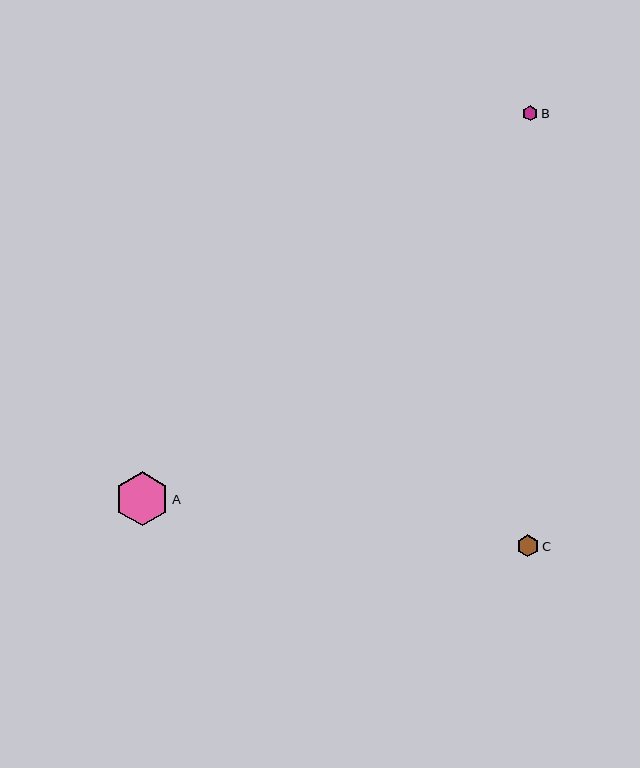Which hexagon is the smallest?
Hexagon B is the smallest with a size of approximately 16 pixels.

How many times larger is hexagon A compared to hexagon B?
Hexagon A is approximately 3.5 times the size of hexagon B.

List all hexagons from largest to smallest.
From largest to smallest: A, C, B.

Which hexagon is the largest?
Hexagon A is the largest with a size of approximately 54 pixels.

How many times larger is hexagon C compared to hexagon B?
Hexagon C is approximately 1.4 times the size of hexagon B.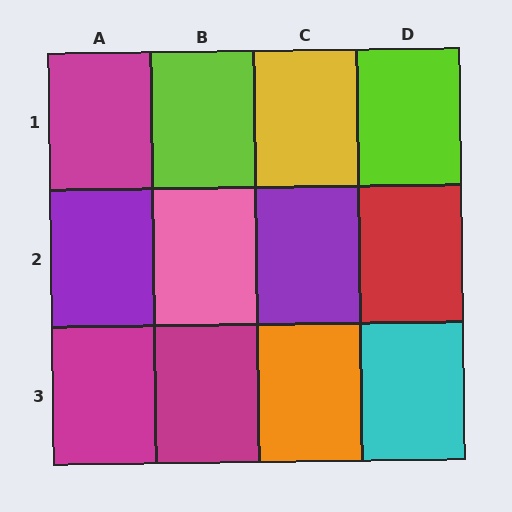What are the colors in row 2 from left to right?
Purple, pink, purple, red.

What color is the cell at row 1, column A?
Magenta.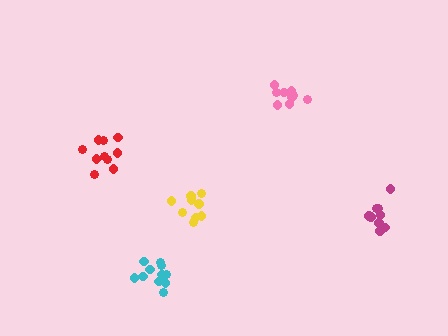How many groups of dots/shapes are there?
There are 5 groups.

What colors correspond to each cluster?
The clusters are colored: pink, red, magenta, cyan, yellow.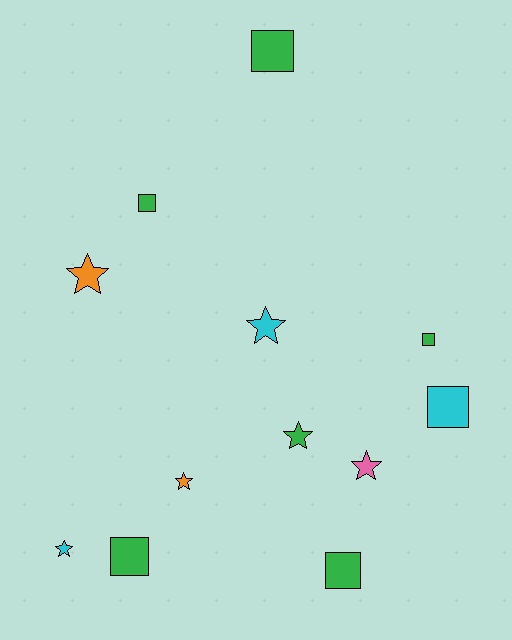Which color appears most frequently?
Green, with 6 objects.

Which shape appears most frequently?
Star, with 6 objects.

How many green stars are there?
There is 1 green star.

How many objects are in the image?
There are 12 objects.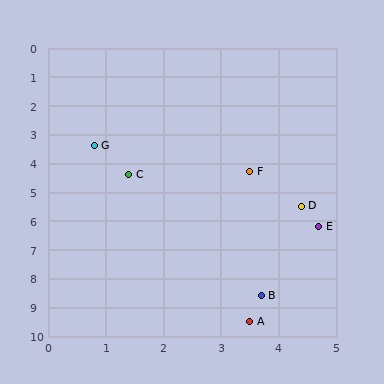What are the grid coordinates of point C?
Point C is at approximately (1.4, 4.4).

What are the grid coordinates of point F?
Point F is at approximately (3.5, 4.3).